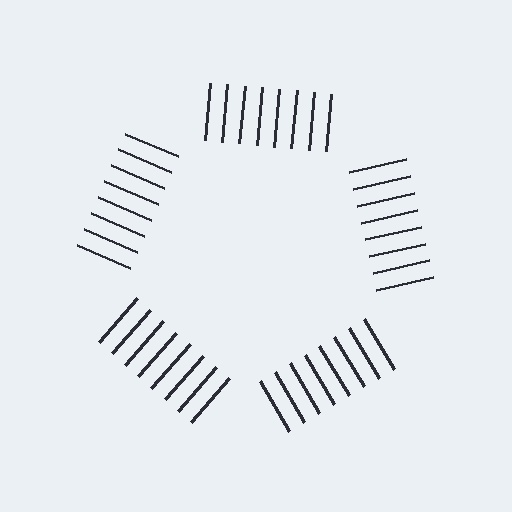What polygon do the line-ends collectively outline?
An illusory pentagon — the line segments terminate on its edges but no continuous stroke is drawn.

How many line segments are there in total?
40 — 8 along each of the 5 edges.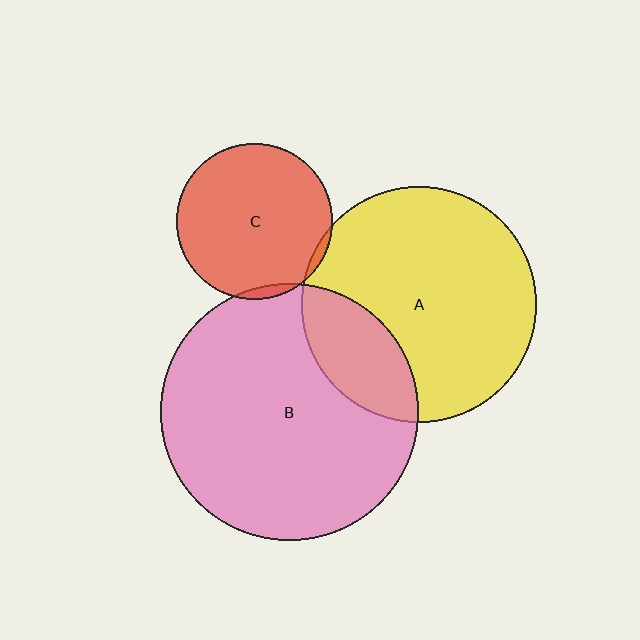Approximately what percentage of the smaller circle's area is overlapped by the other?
Approximately 20%.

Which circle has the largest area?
Circle B (pink).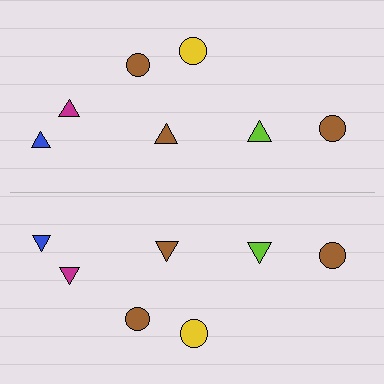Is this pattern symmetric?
Yes, this pattern has bilateral (reflection) symmetry.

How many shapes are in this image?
There are 14 shapes in this image.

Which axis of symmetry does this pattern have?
The pattern has a horizontal axis of symmetry running through the center of the image.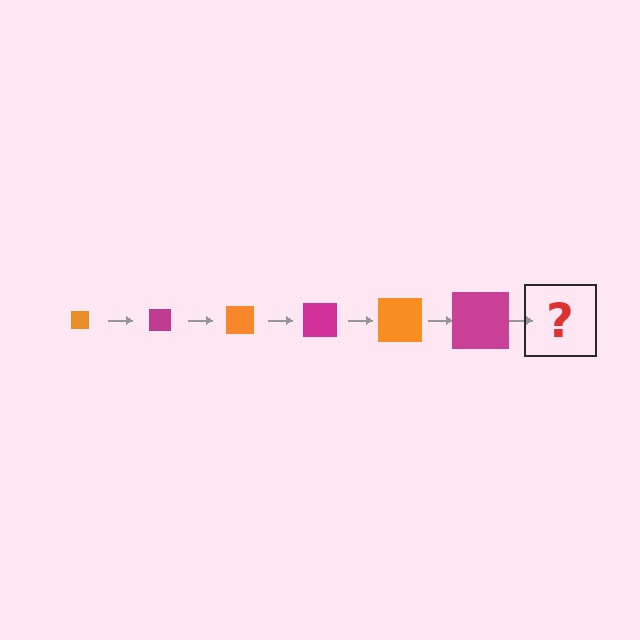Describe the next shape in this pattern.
It should be an orange square, larger than the previous one.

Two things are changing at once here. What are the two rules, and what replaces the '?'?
The two rules are that the square grows larger each step and the color cycles through orange and magenta. The '?' should be an orange square, larger than the previous one.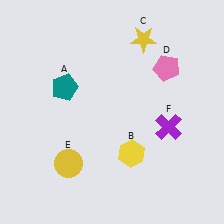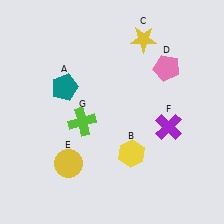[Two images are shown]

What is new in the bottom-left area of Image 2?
A lime cross (G) was added in the bottom-left area of Image 2.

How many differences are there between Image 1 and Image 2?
There is 1 difference between the two images.